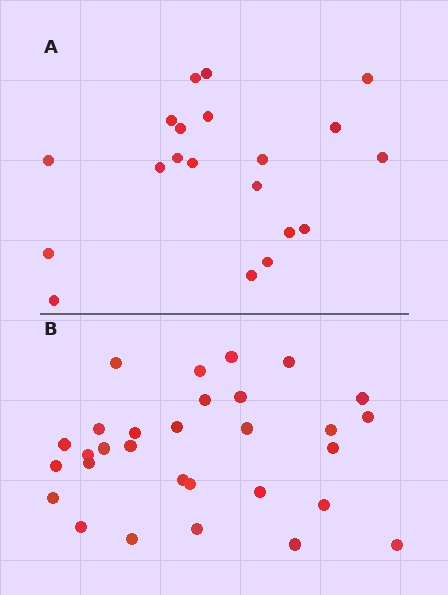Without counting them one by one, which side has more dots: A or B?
Region B (the bottom region) has more dots.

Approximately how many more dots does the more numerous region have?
Region B has roughly 10 or so more dots than region A.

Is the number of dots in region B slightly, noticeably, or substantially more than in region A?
Region B has substantially more. The ratio is roughly 1.5 to 1.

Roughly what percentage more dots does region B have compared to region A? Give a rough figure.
About 50% more.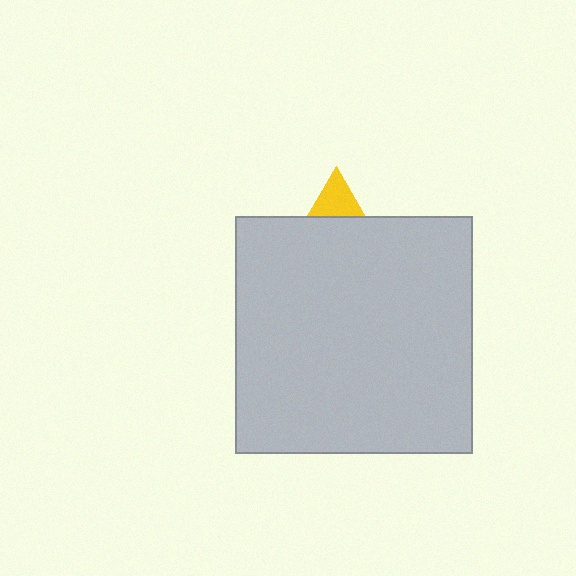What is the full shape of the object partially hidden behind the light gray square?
The partially hidden object is a yellow triangle.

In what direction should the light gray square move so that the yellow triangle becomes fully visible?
The light gray square should move down. That is the shortest direction to clear the overlap and leave the yellow triangle fully visible.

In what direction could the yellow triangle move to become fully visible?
The yellow triangle could move up. That would shift it out from behind the light gray square entirely.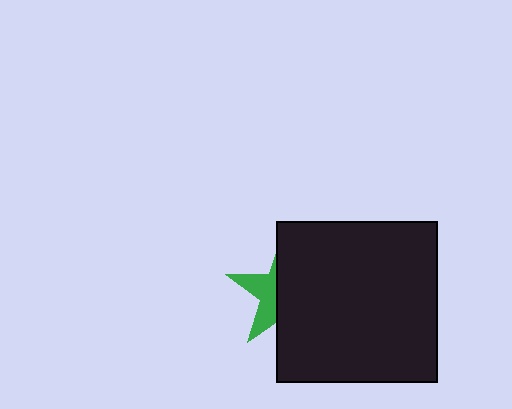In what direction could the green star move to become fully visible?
The green star could move left. That would shift it out from behind the black square entirely.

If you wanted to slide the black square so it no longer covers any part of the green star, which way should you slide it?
Slide it right — that is the most direct way to separate the two shapes.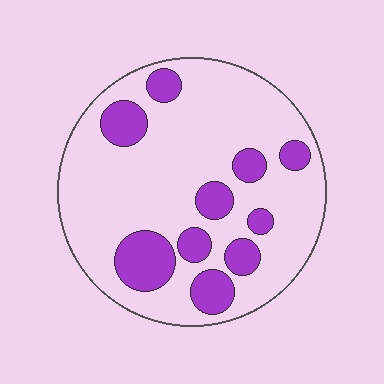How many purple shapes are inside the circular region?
10.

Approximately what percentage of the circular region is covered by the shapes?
Approximately 25%.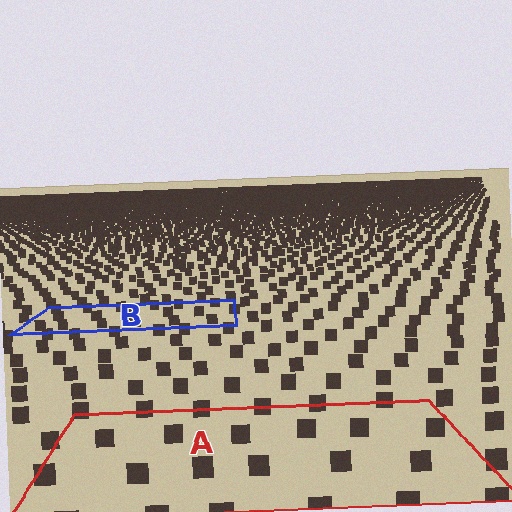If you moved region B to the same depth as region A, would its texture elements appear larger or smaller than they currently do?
They would appear larger. At a closer depth, the same texture elements are projected at a bigger on-screen size.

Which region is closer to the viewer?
Region A is closer. The texture elements there are larger and more spread out.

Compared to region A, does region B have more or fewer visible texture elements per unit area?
Region B has more texture elements per unit area — they are packed more densely because it is farther away.